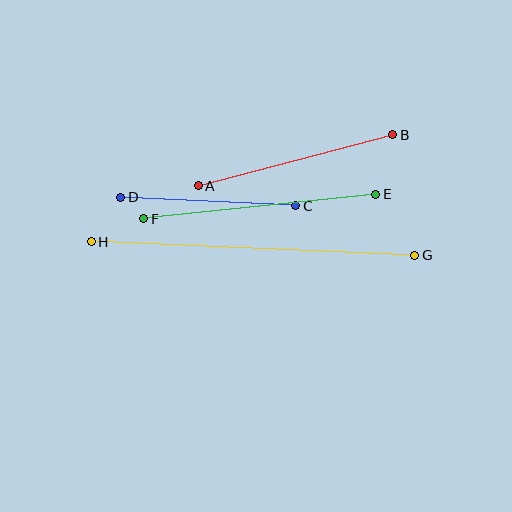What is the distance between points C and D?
The distance is approximately 175 pixels.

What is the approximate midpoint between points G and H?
The midpoint is at approximately (253, 249) pixels.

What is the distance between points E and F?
The distance is approximately 233 pixels.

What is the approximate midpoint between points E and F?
The midpoint is at approximately (260, 207) pixels.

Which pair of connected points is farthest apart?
Points G and H are farthest apart.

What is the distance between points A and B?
The distance is approximately 201 pixels.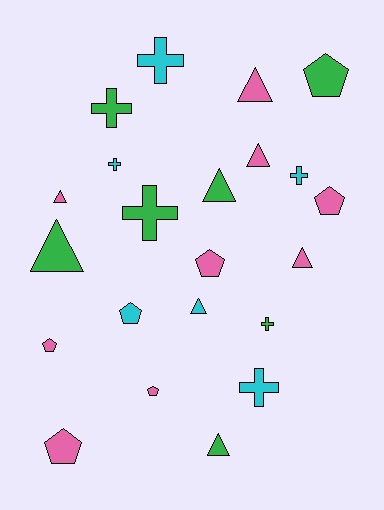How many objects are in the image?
There are 22 objects.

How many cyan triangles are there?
There is 1 cyan triangle.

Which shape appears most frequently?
Triangle, with 8 objects.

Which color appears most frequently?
Pink, with 9 objects.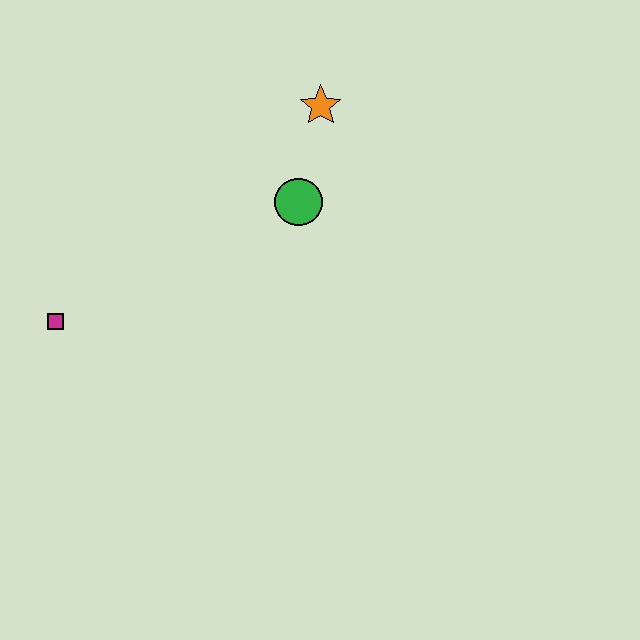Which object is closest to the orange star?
The green circle is closest to the orange star.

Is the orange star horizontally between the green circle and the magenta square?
No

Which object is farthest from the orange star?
The magenta square is farthest from the orange star.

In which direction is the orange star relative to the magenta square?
The orange star is to the right of the magenta square.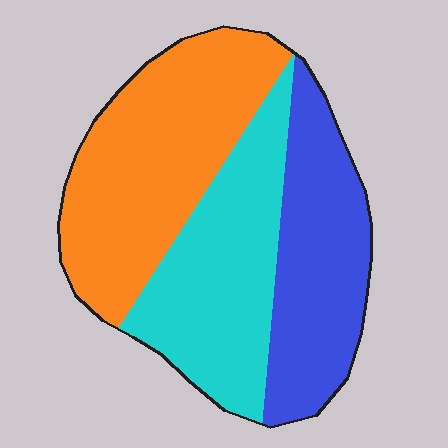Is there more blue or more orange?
Orange.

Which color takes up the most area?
Orange, at roughly 40%.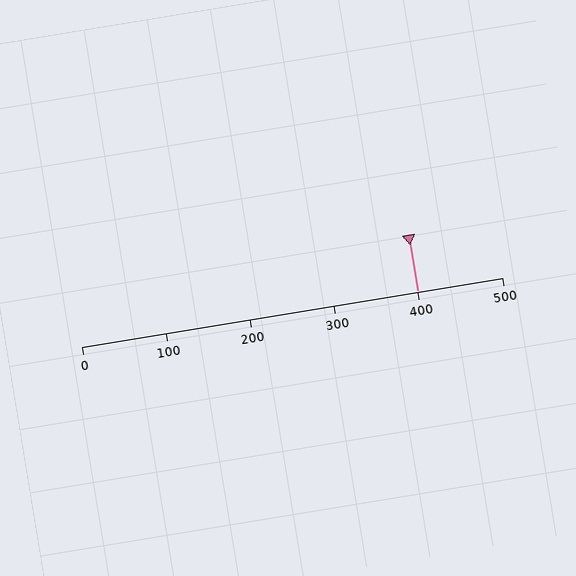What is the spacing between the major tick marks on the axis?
The major ticks are spaced 100 apart.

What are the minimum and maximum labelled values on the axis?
The axis runs from 0 to 500.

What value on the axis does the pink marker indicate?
The marker indicates approximately 400.